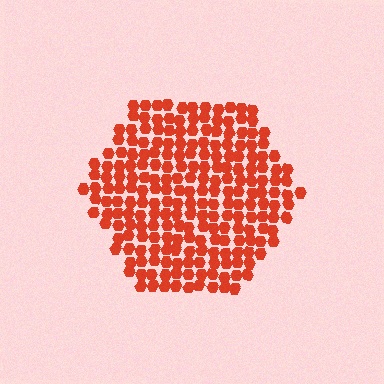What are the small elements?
The small elements are hexagons.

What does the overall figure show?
The overall figure shows a hexagon.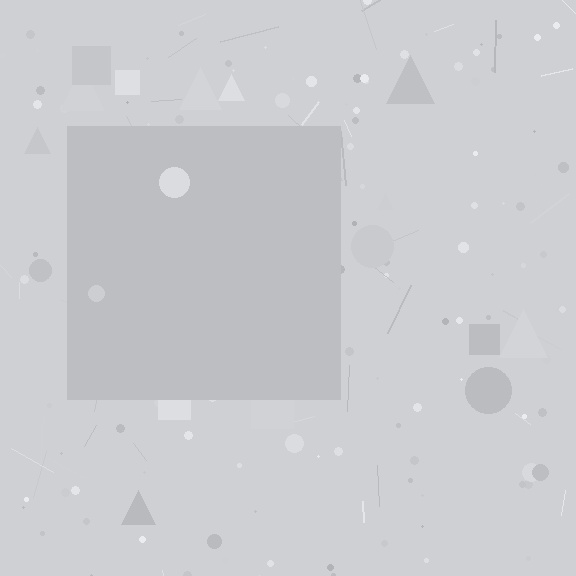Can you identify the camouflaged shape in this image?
The camouflaged shape is a square.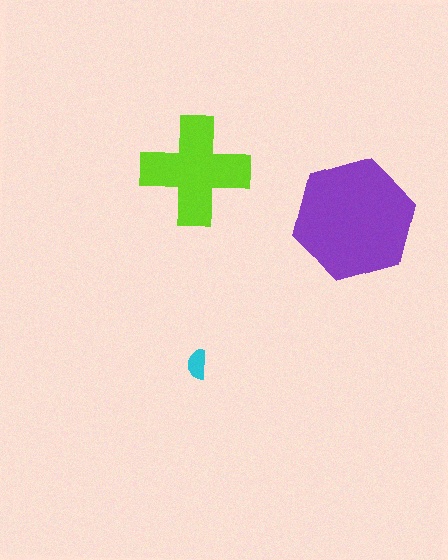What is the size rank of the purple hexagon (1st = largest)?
1st.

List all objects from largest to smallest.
The purple hexagon, the lime cross, the cyan semicircle.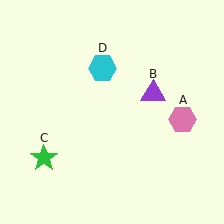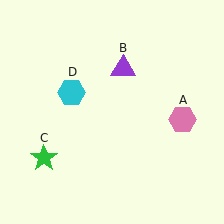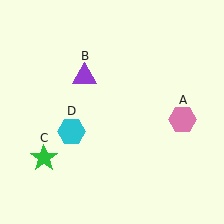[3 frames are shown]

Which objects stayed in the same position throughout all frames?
Pink hexagon (object A) and green star (object C) remained stationary.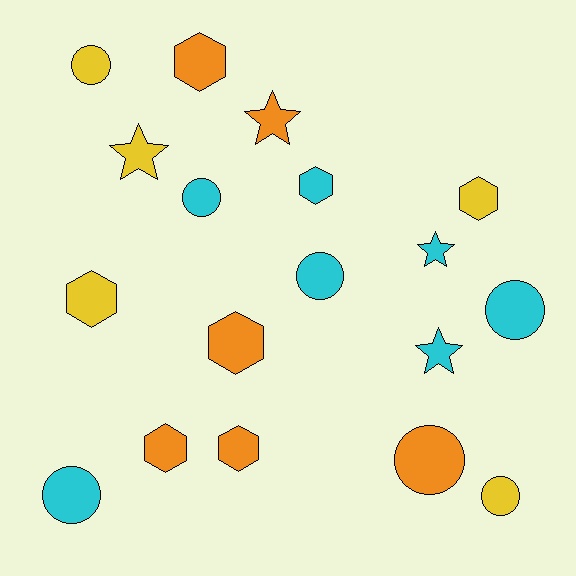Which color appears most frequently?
Cyan, with 7 objects.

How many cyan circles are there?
There are 4 cyan circles.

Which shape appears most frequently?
Circle, with 7 objects.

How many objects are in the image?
There are 18 objects.